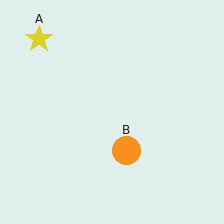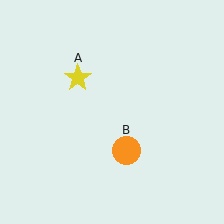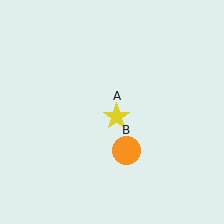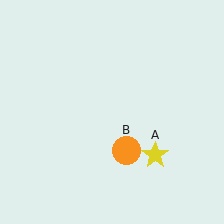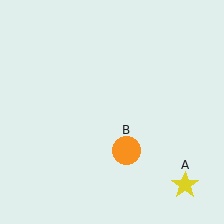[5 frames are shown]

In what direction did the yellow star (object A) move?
The yellow star (object A) moved down and to the right.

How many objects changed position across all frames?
1 object changed position: yellow star (object A).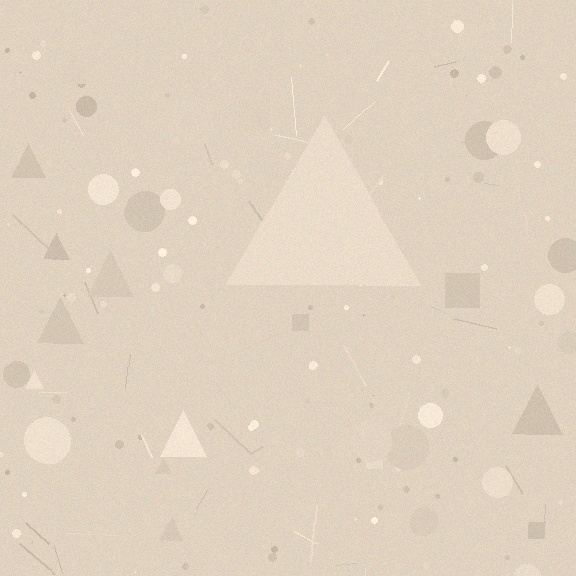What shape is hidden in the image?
A triangle is hidden in the image.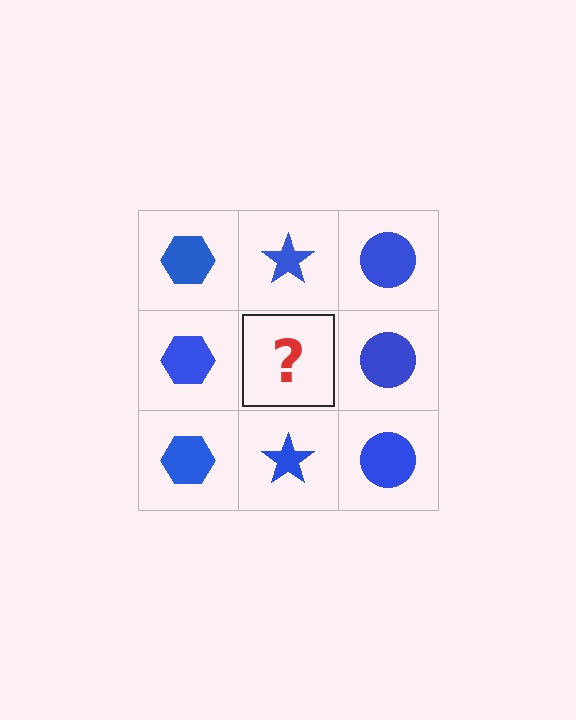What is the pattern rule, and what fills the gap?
The rule is that each column has a consistent shape. The gap should be filled with a blue star.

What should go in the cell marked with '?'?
The missing cell should contain a blue star.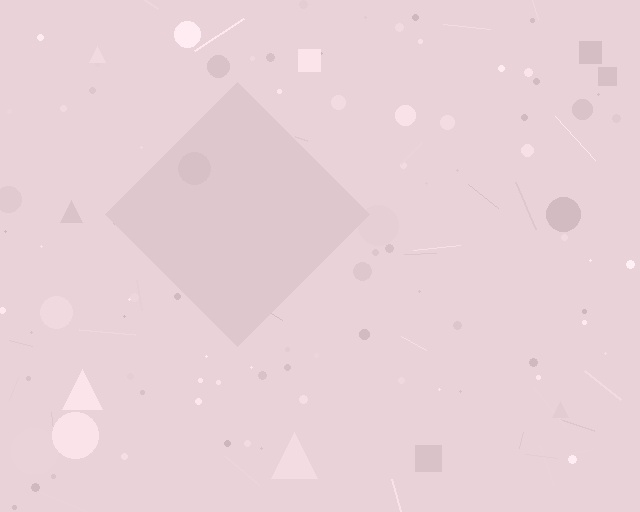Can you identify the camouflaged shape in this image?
The camouflaged shape is a diamond.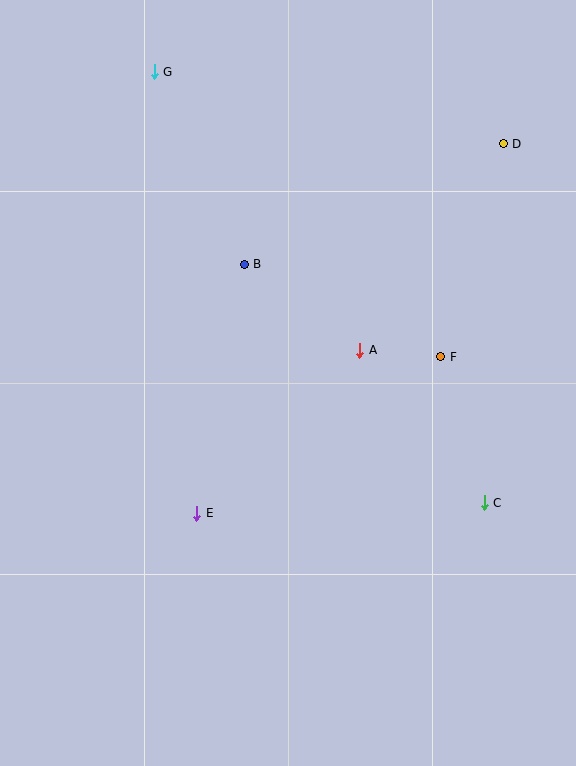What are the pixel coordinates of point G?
Point G is at (154, 72).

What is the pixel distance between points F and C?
The distance between F and C is 152 pixels.